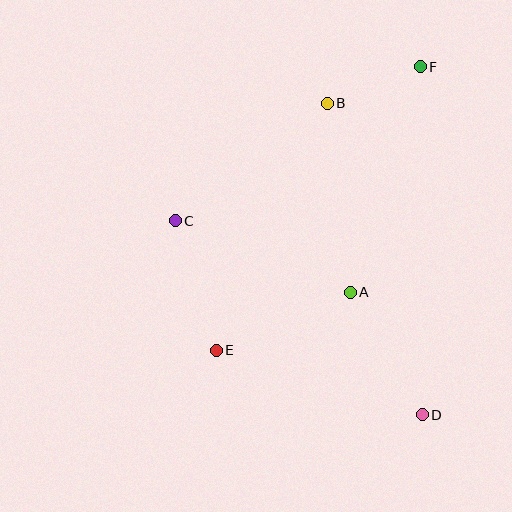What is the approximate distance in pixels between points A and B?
The distance between A and B is approximately 190 pixels.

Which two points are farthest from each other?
Points E and F are farthest from each other.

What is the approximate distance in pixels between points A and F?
The distance between A and F is approximately 236 pixels.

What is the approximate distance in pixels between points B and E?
The distance between B and E is approximately 271 pixels.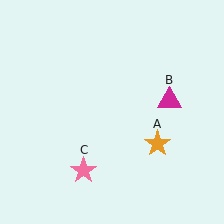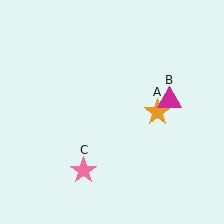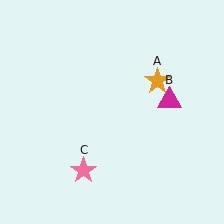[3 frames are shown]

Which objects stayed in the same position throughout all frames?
Magenta triangle (object B) and pink star (object C) remained stationary.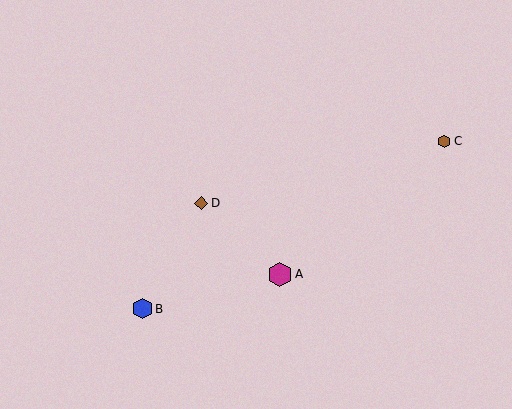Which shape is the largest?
The magenta hexagon (labeled A) is the largest.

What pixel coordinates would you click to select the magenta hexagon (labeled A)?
Click at (280, 275) to select the magenta hexagon A.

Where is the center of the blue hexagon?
The center of the blue hexagon is at (142, 309).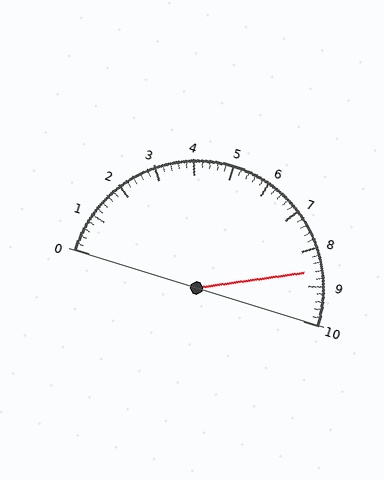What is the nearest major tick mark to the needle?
The nearest major tick mark is 9.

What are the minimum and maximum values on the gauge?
The gauge ranges from 0 to 10.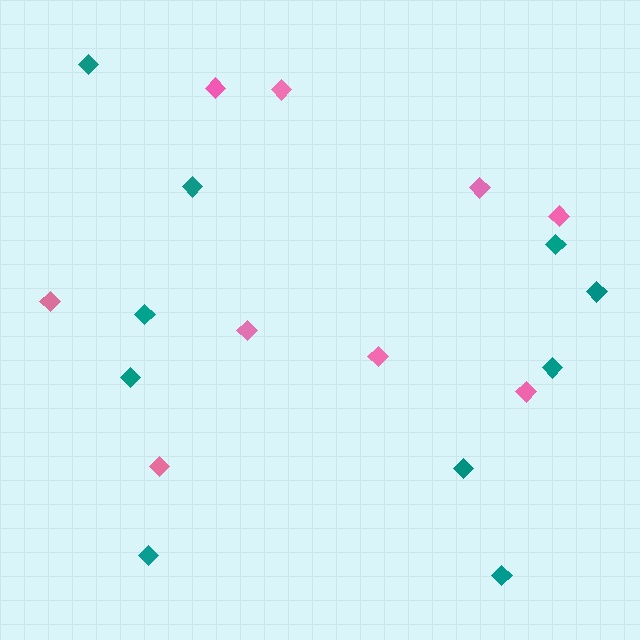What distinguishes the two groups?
There are 2 groups: one group of pink diamonds (9) and one group of teal diamonds (10).